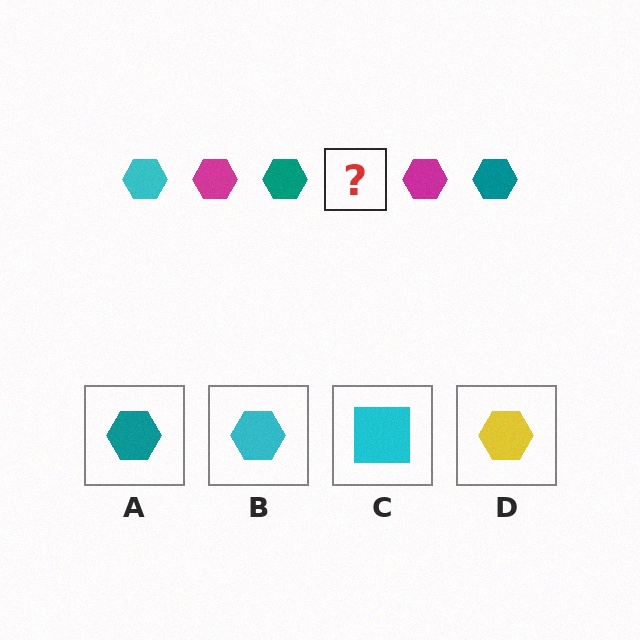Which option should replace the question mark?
Option B.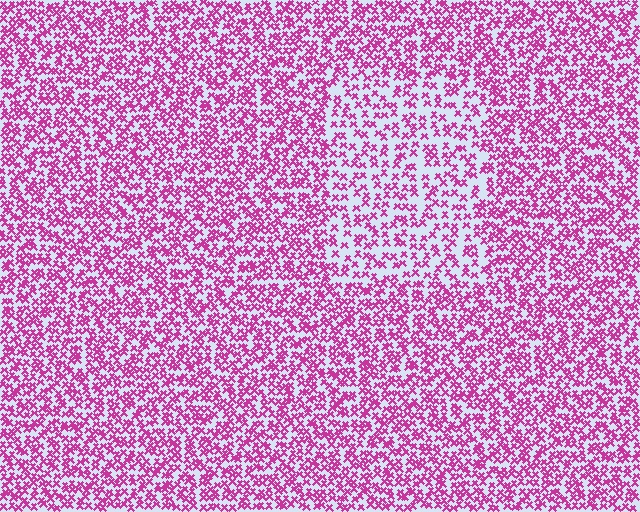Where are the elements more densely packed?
The elements are more densely packed outside the rectangle boundary.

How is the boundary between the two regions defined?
The boundary is defined by a change in element density (approximately 1.7x ratio). All elements are the same color, size, and shape.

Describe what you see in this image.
The image contains small magenta elements arranged at two different densities. A rectangle-shaped region is visible where the elements are less densely packed than the surrounding area.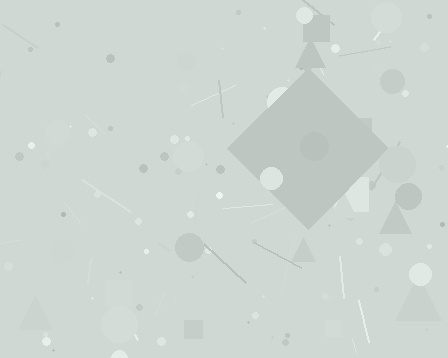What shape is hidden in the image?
A diamond is hidden in the image.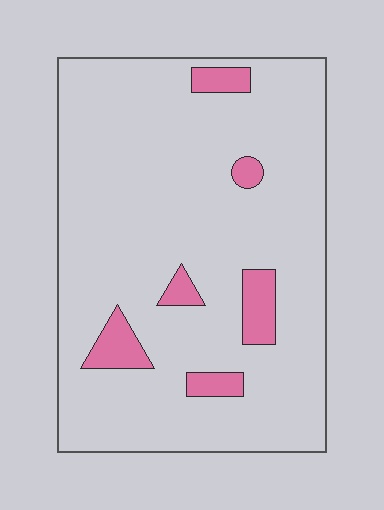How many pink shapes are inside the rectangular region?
6.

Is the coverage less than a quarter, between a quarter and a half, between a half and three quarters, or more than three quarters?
Less than a quarter.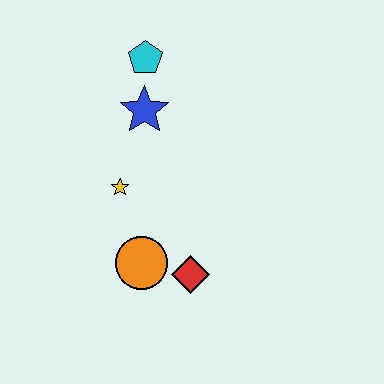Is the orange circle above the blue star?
No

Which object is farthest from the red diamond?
The cyan pentagon is farthest from the red diamond.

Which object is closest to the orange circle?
The red diamond is closest to the orange circle.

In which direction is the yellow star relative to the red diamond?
The yellow star is above the red diamond.